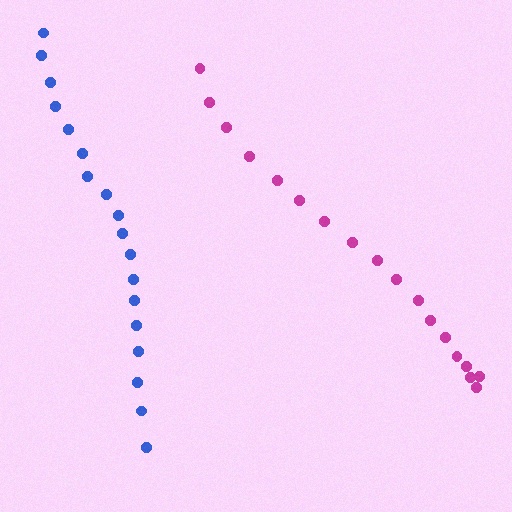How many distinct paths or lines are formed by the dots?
There are 2 distinct paths.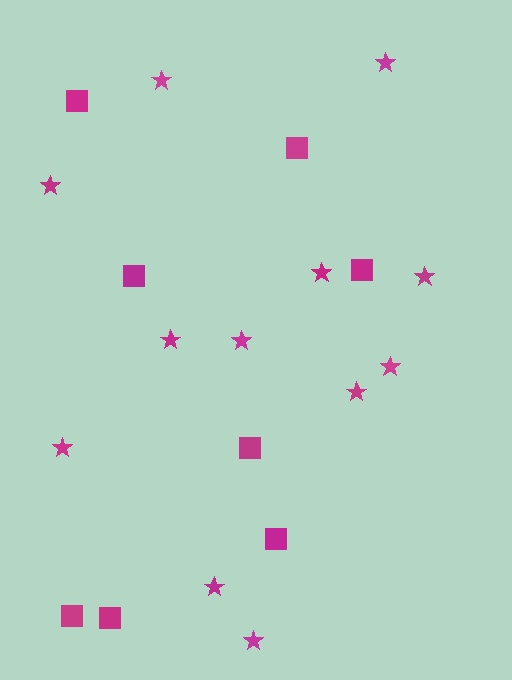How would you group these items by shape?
There are 2 groups: one group of stars (12) and one group of squares (8).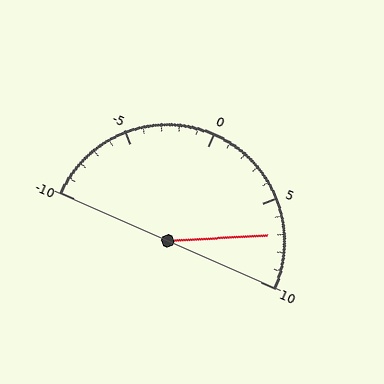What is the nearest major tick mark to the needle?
The nearest major tick mark is 5.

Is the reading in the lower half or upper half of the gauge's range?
The reading is in the upper half of the range (-10 to 10).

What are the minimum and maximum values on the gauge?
The gauge ranges from -10 to 10.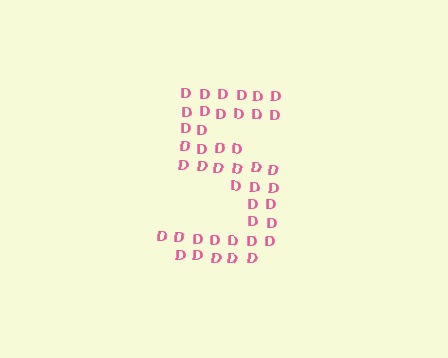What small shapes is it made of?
It is made of small letter D's.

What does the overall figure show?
The overall figure shows the digit 5.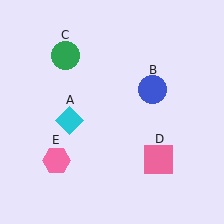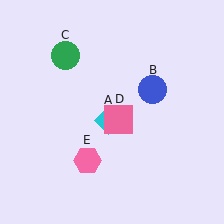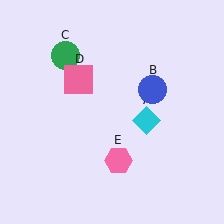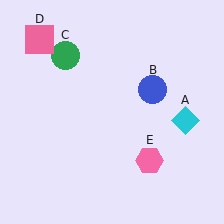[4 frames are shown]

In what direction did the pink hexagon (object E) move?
The pink hexagon (object E) moved right.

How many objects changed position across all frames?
3 objects changed position: cyan diamond (object A), pink square (object D), pink hexagon (object E).